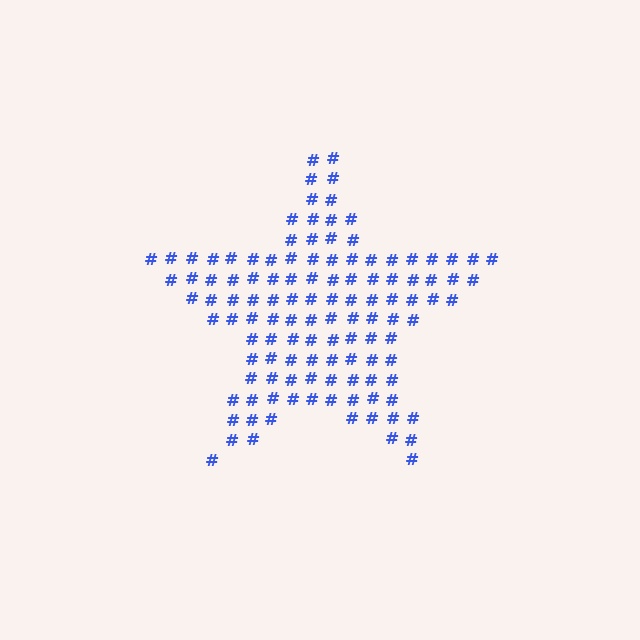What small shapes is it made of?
It is made of small hash symbols.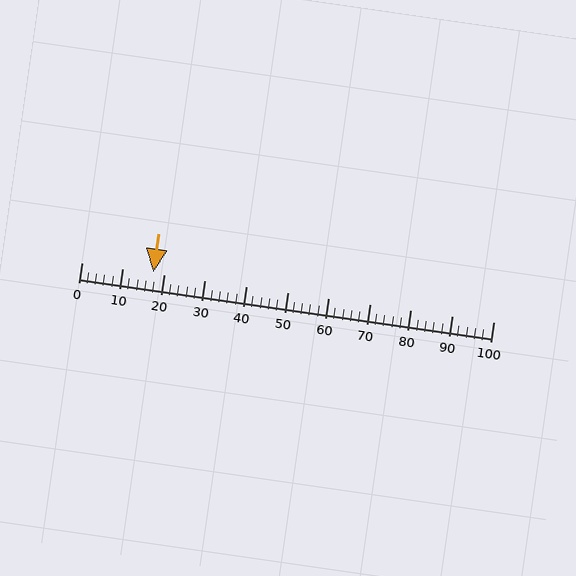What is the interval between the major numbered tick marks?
The major tick marks are spaced 10 units apart.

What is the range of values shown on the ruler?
The ruler shows values from 0 to 100.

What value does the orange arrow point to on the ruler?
The orange arrow points to approximately 18.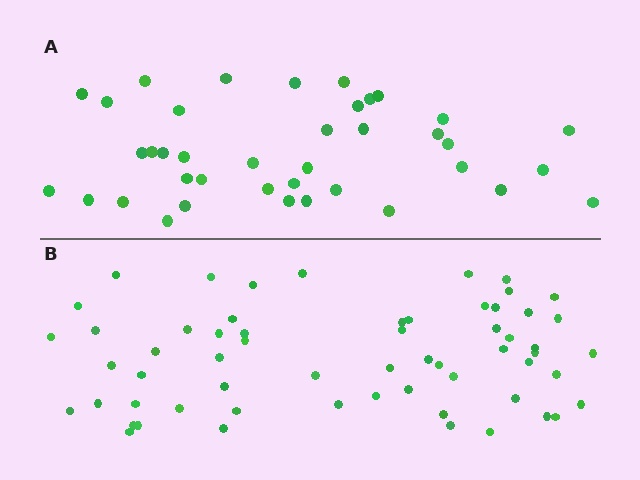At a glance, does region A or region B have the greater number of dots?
Region B (the bottom region) has more dots.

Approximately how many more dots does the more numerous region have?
Region B has approximately 20 more dots than region A.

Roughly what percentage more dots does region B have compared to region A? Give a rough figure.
About 55% more.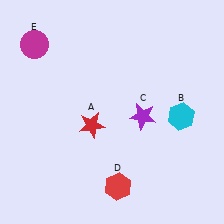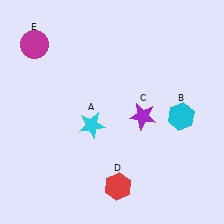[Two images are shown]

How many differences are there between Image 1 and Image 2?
There is 1 difference between the two images.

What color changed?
The star (A) changed from red in Image 1 to cyan in Image 2.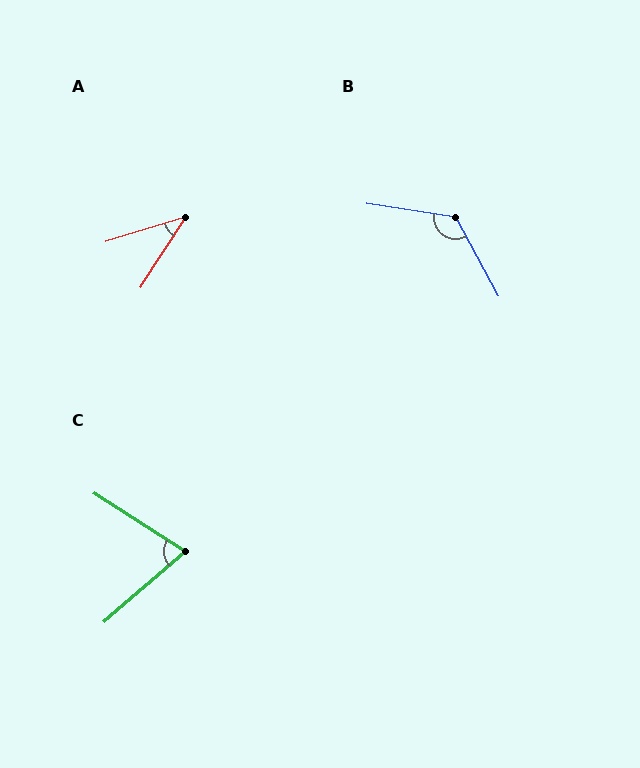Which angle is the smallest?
A, at approximately 40 degrees.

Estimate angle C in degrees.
Approximately 73 degrees.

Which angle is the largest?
B, at approximately 127 degrees.